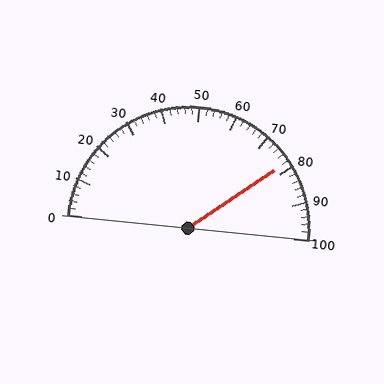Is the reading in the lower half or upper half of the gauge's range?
The reading is in the upper half of the range (0 to 100).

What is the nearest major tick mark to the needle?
The nearest major tick mark is 80.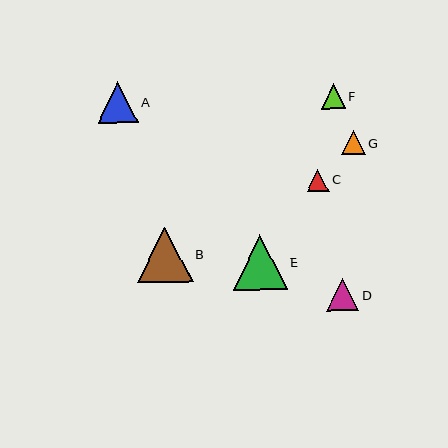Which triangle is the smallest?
Triangle C is the smallest with a size of approximately 22 pixels.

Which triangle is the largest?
Triangle B is the largest with a size of approximately 56 pixels.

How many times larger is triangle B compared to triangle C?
Triangle B is approximately 2.6 times the size of triangle C.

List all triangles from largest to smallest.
From largest to smallest: B, E, A, D, F, G, C.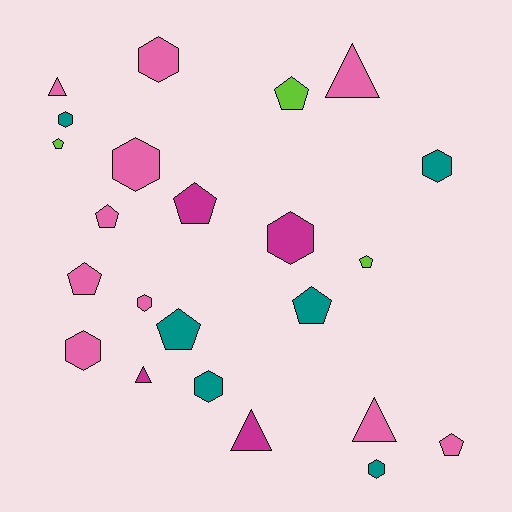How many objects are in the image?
There are 23 objects.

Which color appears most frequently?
Pink, with 10 objects.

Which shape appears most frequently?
Pentagon, with 9 objects.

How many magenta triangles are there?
There are 2 magenta triangles.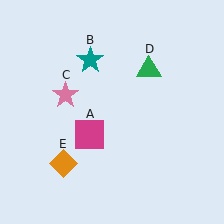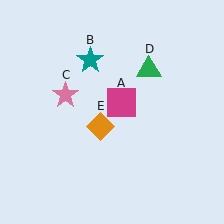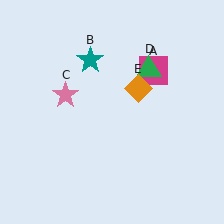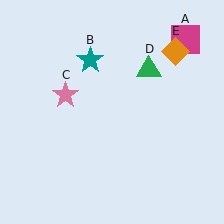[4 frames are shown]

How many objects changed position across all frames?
2 objects changed position: magenta square (object A), orange diamond (object E).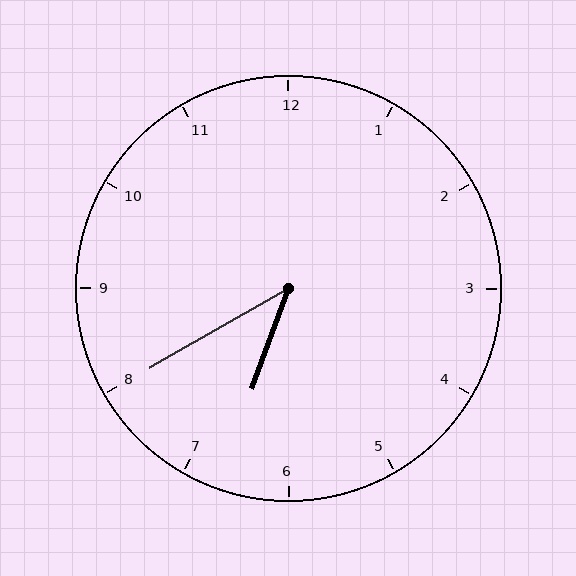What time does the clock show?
6:40.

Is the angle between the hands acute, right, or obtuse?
It is acute.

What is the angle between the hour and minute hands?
Approximately 40 degrees.